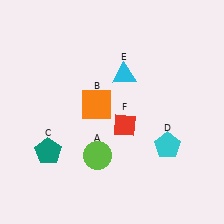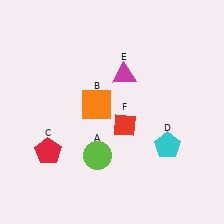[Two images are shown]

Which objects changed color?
C changed from teal to red. E changed from cyan to magenta.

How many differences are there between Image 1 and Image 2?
There are 2 differences between the two images.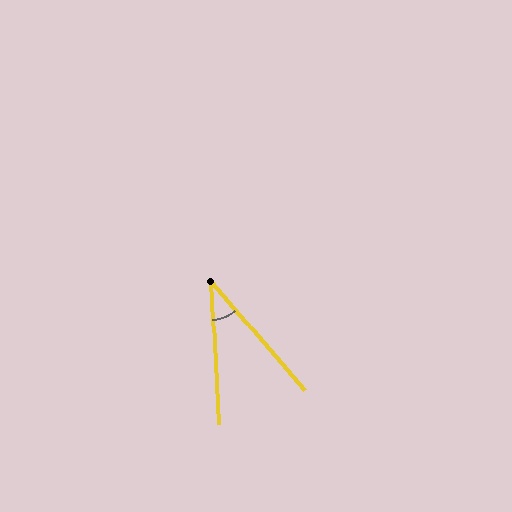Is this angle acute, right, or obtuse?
It is acute.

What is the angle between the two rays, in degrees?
Approximately 37 degrees.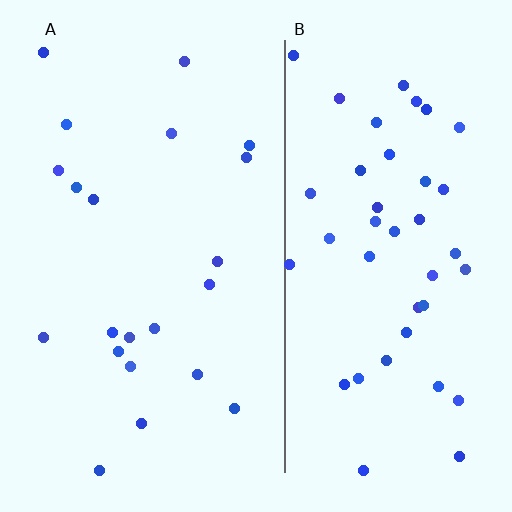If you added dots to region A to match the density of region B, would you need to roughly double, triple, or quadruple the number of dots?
Approximately double.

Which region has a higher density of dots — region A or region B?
B (the right).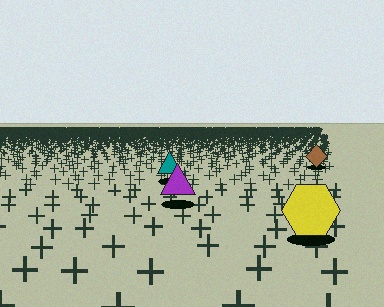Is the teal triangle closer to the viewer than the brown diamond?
Yes. The teal triangle is closer — you can tell from the texture gradient: the ground texture is coarser near it.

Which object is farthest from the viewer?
The brown diamond is farthest from the viewer. It appears smaller and the ground texture around it is denser.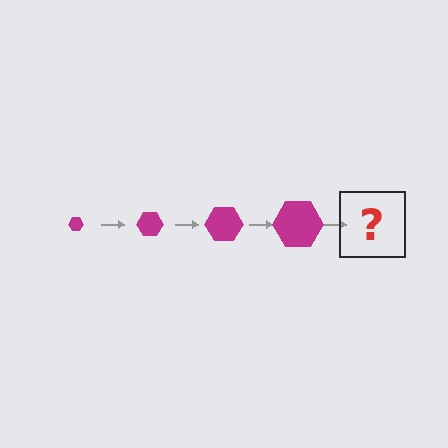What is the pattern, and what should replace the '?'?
The pattern is that the hexagon gets progressively larger each step. The '?' should be a magenta hexagon, larger than the previous one.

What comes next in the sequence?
The next element should be a magenta hexagon, larger than the previous one.